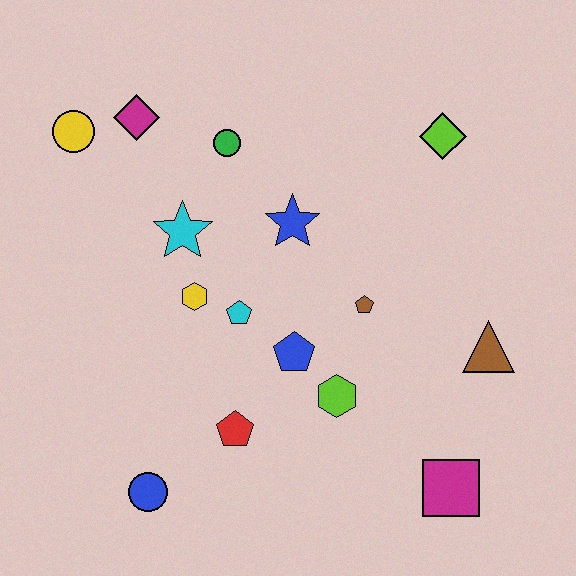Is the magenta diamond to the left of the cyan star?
Yes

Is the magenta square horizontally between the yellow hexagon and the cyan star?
No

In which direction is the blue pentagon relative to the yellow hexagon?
The blue pentagon is to the right of the yellow hexagon.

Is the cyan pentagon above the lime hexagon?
Yes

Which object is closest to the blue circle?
The red pentagon is closest to the blue circle.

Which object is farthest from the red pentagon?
The lime diamond is farthest from the red pentagon.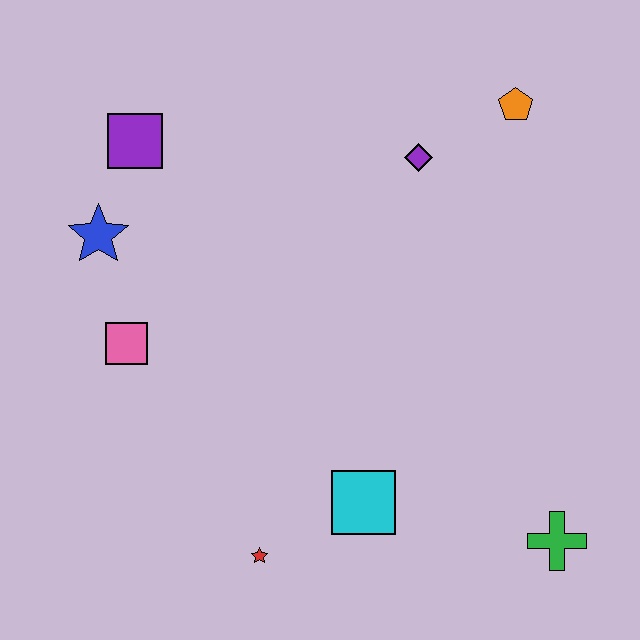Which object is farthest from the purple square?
The green cross is farthest from the purple square.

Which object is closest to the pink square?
The blue star is closest to the pink square.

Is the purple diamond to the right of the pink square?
Yes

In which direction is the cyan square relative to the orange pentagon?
The cyan square is below the orange pentagon.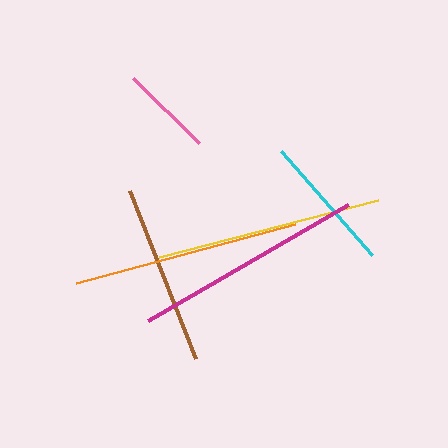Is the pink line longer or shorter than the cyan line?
The cyan line is longer than the pink line.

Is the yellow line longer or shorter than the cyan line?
The yellow line is longer than the cyan line.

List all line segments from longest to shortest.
From longest to shortest: magenta, orange, yellow, brown, cyan, pink.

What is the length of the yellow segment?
The yellow segment is approximately 226 pixels long.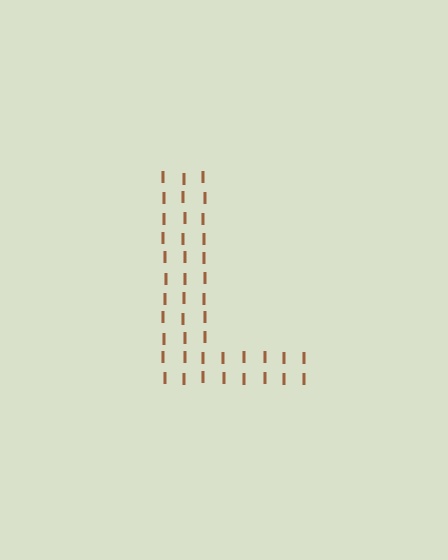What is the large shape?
The large shape is the letter L.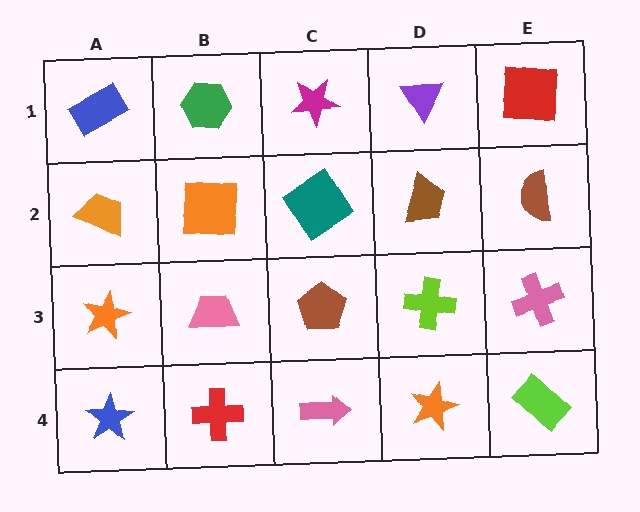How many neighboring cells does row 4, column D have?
3.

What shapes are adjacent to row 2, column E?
A red square (row 1, column E), a pink cross (row 3, column E), a brown trapezoid (row 2, column D).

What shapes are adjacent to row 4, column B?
A pink trapezoid (row 3, column B), a blue star (row 4, column A), a pink arrow (row 4, column C).